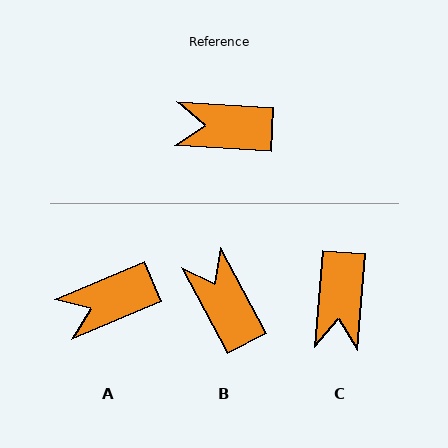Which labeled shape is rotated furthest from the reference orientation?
C, about 89 degrees away.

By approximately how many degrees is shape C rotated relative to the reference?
Approximately 89 degrees counter-clockwise.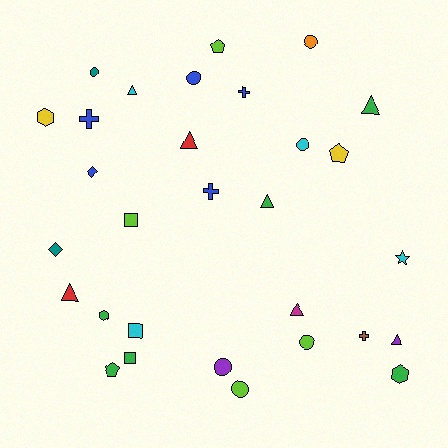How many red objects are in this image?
There are 2 red objects.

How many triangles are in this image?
There are 7 triangles.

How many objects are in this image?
There are 30 objects.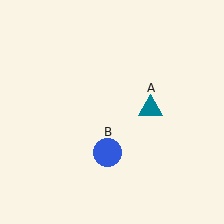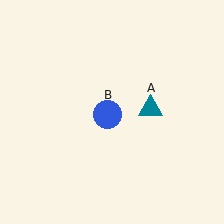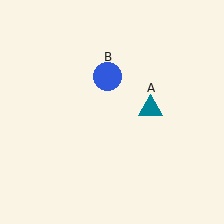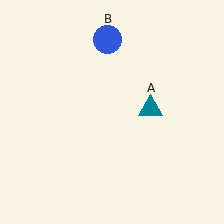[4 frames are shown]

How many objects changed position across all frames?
1 object changed position: blue circle (object B).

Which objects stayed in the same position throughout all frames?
Teal triangle (object A) remained stationary.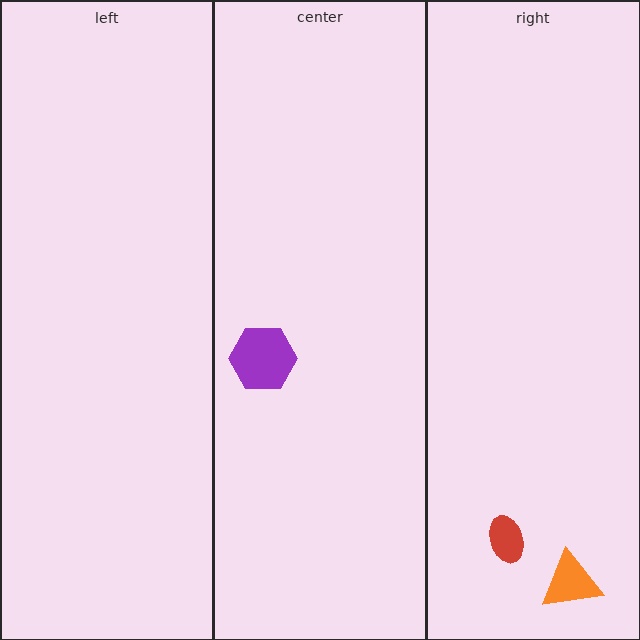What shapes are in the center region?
The purple hexagon.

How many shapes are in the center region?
1.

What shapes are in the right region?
The orange triangle, the red ellipse.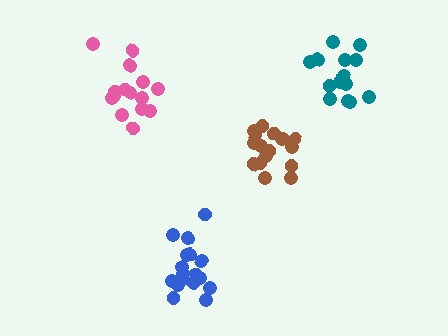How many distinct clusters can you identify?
There are 4 distinct clusters.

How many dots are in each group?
Group 1: 16 dots, Group 2: 15 dots, Group 3: 14 dots, Group 4: 17 dots (62 total).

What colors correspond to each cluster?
The clusters are colored: brown, pink, teal, blue.